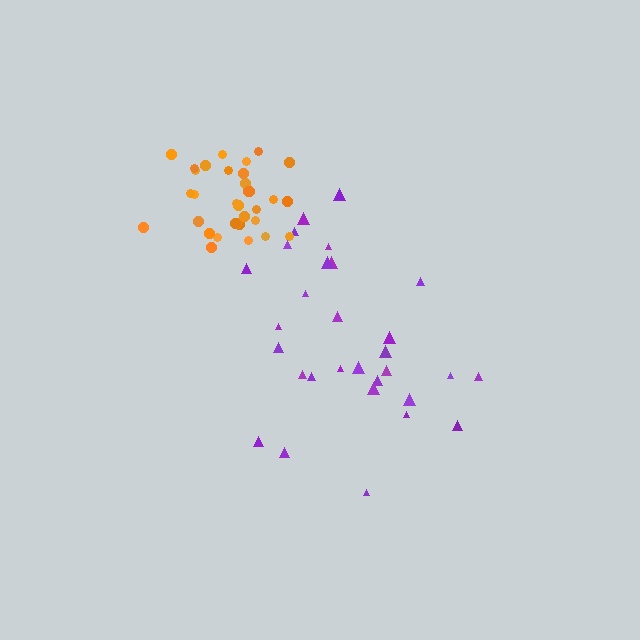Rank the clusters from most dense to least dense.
orange, purple.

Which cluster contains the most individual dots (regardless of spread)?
Orange (33).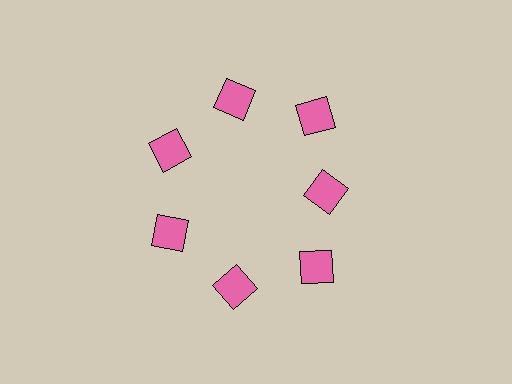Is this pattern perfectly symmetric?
No. The 7 pink squares are arranged in a ring, but one element near the 3 o'clock position is pulled inward toward the center, breaking the 7-fold rotational symmetry.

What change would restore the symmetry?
The symmetry would be restored by moving it outward, back onto the ring so that all 7 squares sit at equal angles and equal distance from the center.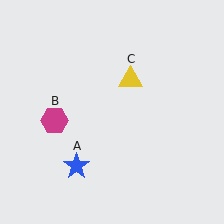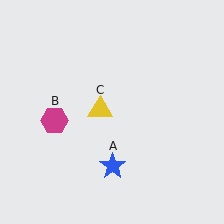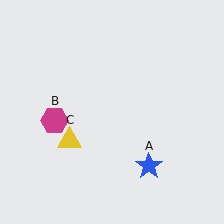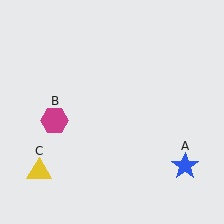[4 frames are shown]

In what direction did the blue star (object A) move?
The blue star (object A) moved right.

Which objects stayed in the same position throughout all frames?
Magenta hexagon (object B) remained stationary.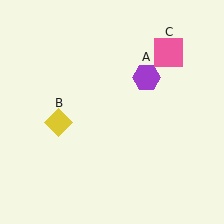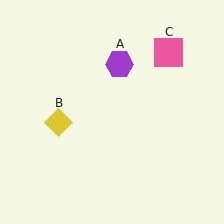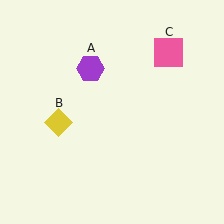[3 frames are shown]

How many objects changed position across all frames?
1 object changed position: purple hexagon (object A).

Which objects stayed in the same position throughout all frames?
Yellow diamond (object B) and pink square (object C) remained stationary.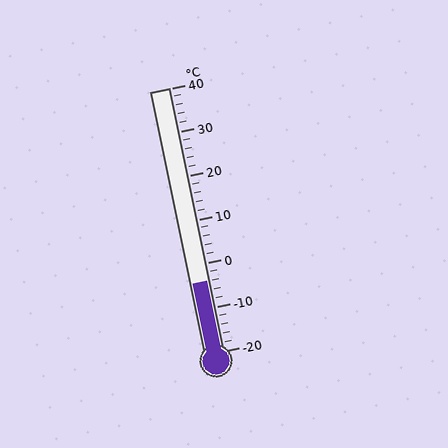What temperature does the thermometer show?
The thermometer shows approximately -4°C.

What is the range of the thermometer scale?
The thermometer scale ranges from -20°C to 40°C.